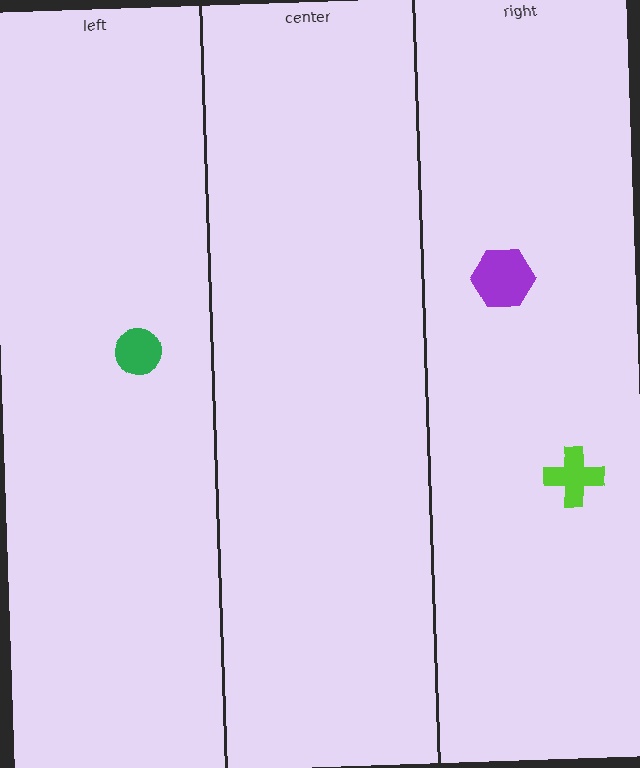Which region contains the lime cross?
The right region.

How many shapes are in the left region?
1.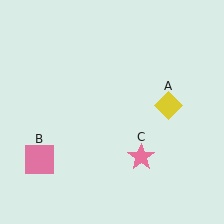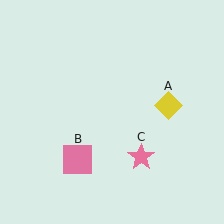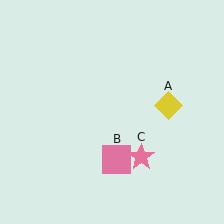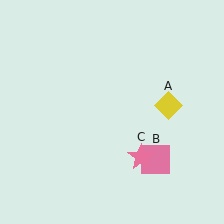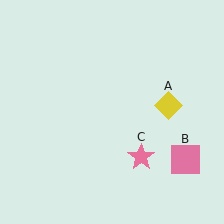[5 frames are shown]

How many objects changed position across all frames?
1 object changed position: pink square (object B).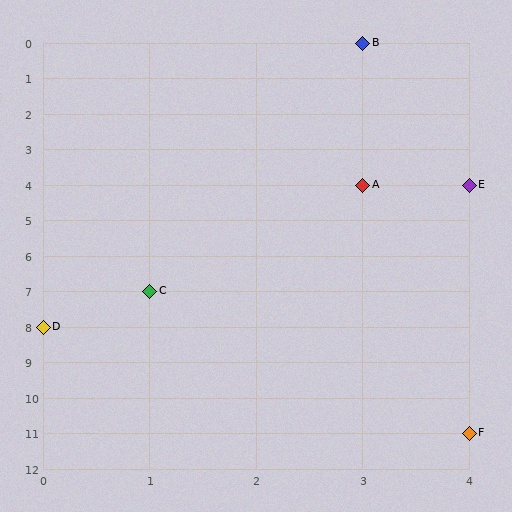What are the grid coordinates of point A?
Point A is at grid coordinates (3, 4).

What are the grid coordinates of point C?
Point C is at grid coordinates (1, 7).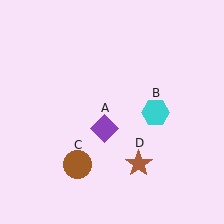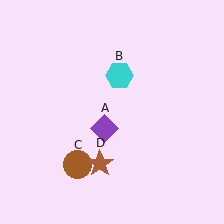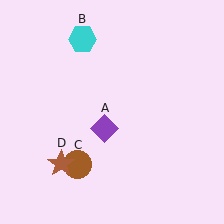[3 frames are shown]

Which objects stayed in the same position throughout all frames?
Purple diamond (object A) and brown circle (object C) remained stationary.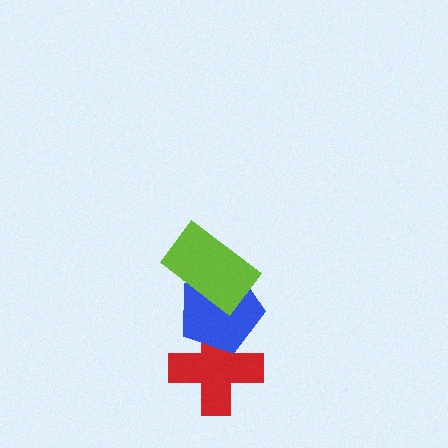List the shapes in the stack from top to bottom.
From top to bottom: the lime rectangle, the blue pentagon, the red cross.